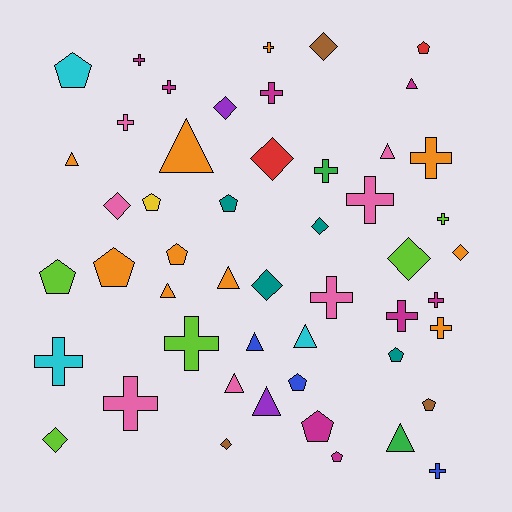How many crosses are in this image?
There are 17 crosses.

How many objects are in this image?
There are 50 objects.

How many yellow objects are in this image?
There is 1 yellow object.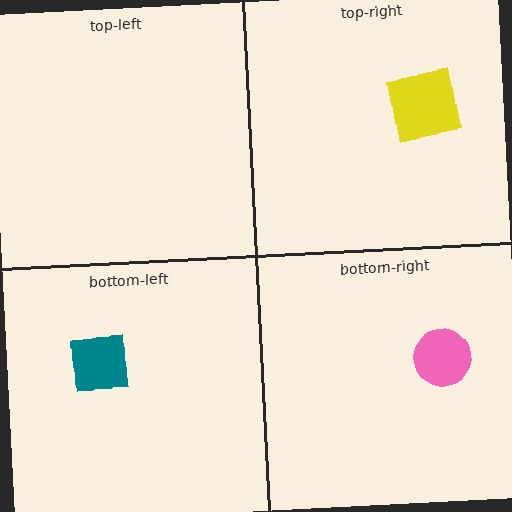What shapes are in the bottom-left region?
The teal square.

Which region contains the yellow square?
The top-right region.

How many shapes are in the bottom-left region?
1.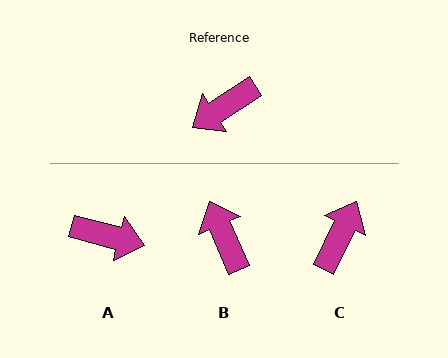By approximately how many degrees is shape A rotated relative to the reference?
Approximately 132 degrees counter-clockwise.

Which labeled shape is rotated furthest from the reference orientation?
C, about 149 degrees away.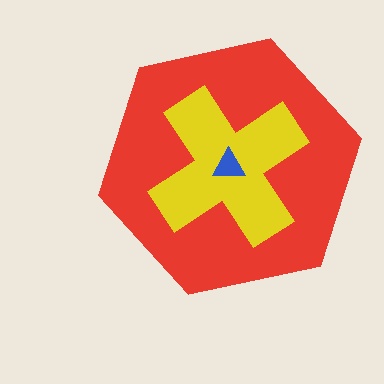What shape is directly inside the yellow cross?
The blue triangle.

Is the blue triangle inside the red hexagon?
Yes.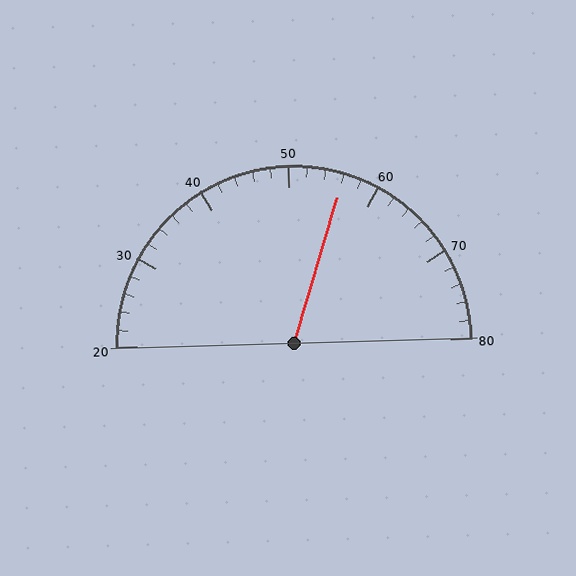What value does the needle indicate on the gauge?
The needle indicates approximately 56.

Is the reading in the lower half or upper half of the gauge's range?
The reading is in the upper half of the range (20 to 80).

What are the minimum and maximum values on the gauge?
The gauge ranges from 20 to 80.